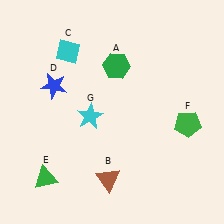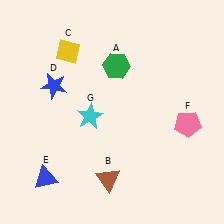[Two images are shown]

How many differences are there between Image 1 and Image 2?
There are 3 differences between the two images.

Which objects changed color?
C changed from cyan to yellow. E changed from green to blue. F changed from green to pink.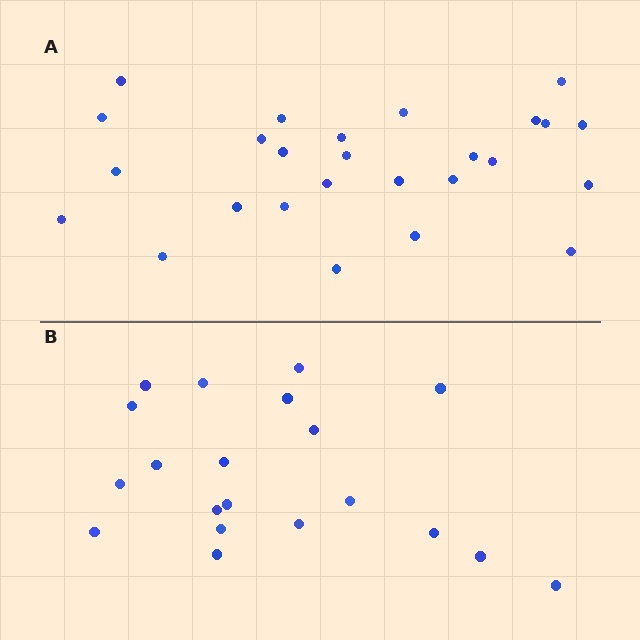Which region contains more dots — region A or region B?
Region A (the top region) has more dots.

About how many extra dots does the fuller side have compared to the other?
Region A has about 6 more dots than region B.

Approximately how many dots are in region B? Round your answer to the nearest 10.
About 20 dots.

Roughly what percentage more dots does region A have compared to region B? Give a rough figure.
About 30% more.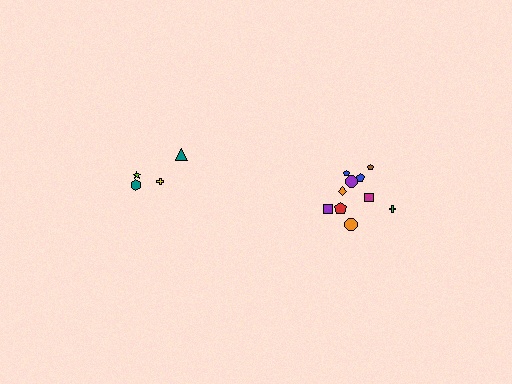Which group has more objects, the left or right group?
The right group.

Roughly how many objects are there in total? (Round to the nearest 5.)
Roughly 15 objects in total.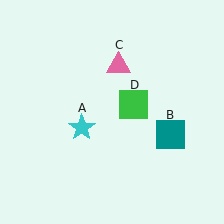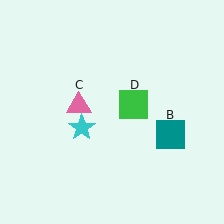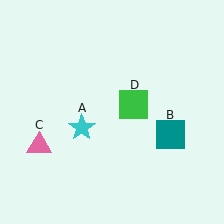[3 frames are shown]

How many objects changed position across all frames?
1 object changed position: pink triangle (object C).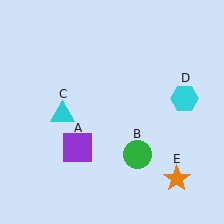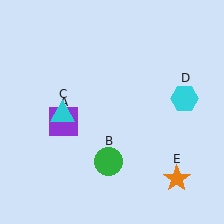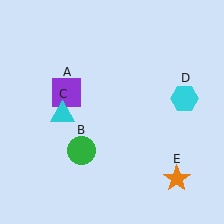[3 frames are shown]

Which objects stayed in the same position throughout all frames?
Cyan triangle (object C) and cyan hexagon (object D) and orange star (object E) remained stationary.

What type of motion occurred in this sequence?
The purple square (object A), green circle (object B) rotated clockwise around the center of the scene.